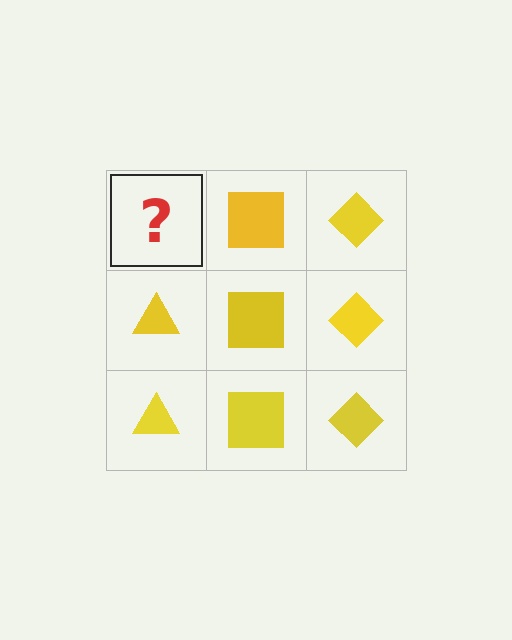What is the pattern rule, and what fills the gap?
The rule is that each column has a consistent shape. The gap should be filled with a yellow triangle.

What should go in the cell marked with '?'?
The missing cell should contain a yellow triangle.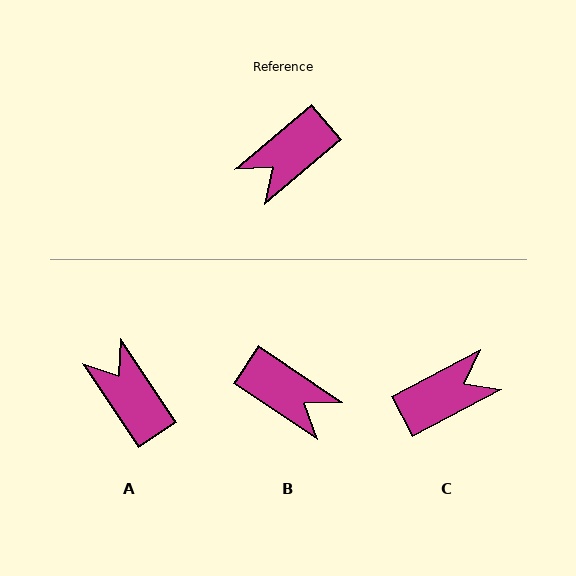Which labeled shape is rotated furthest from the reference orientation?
C, about 168 degrees away.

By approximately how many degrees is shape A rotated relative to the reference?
Approximately 97 degrees clockwise.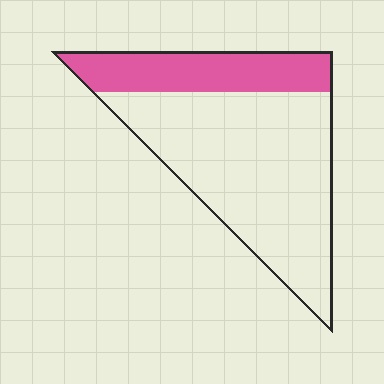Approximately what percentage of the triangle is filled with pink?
Approximately 25%.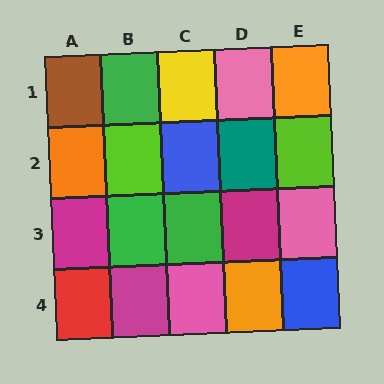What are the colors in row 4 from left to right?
Red, magenta, pink, orange, blue.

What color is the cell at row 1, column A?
Brown.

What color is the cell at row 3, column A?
Magenta.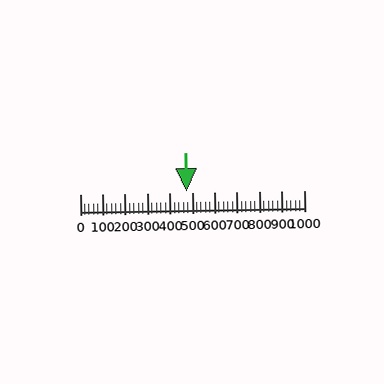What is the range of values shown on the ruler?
The ruler shows values from 0 to 1000.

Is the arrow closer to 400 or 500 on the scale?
The arrow is closer to 500.